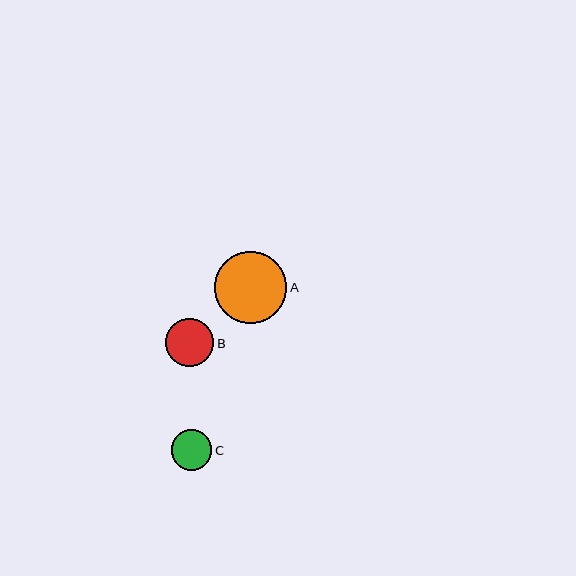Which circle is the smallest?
Circle C is the smallest with a size of approximately 40 pixels.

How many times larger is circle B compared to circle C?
Circle B is approximately 1.2 times the size of circle C.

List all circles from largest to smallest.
From largest to smallest: A, B, C.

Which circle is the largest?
Circle A is the largest with a size of approximately 72 pixels.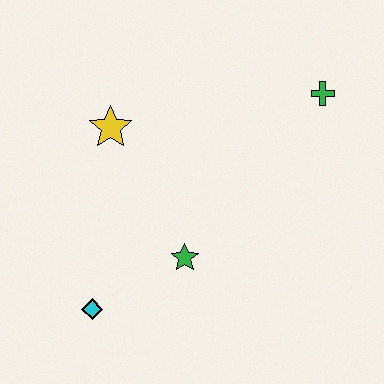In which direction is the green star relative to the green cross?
The green star is below the green cross.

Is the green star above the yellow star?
No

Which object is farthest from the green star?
The green cross is farthest from the green star.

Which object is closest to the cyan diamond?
The green star is closest to the cyan diamond.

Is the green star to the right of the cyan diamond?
Yes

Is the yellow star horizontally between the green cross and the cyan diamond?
Yes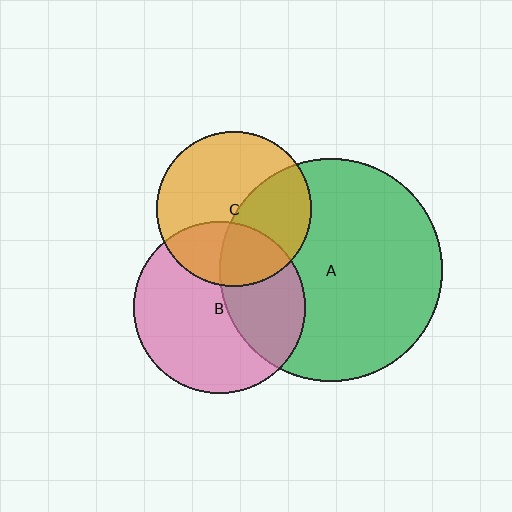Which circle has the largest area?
Circle A (green).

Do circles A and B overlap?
Yes.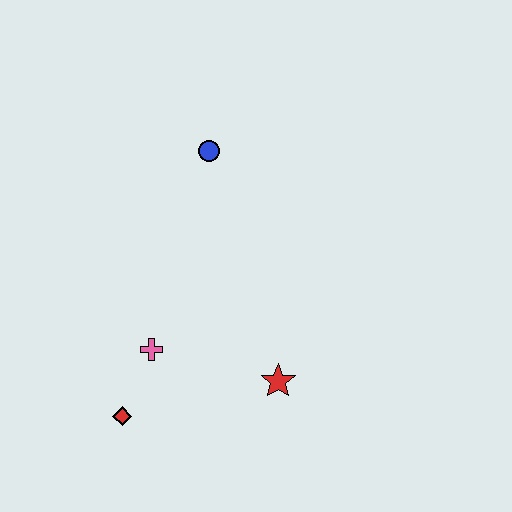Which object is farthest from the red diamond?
The blue circle is farthest from the red diamond.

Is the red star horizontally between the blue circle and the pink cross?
No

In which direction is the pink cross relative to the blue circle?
The pink cross is below the blue circle.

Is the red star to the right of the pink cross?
Yes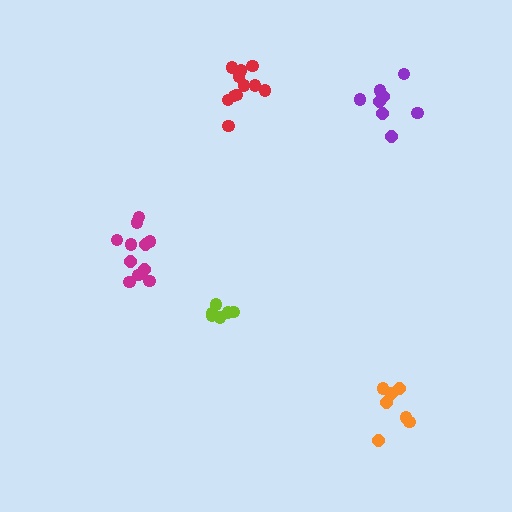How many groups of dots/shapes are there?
There are 5 groups.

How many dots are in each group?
Group 1: 11 dots, Group 2: 6 dots, Group 3: 7 dots, Group 4: 11 dots, Group 5: 8 dots (43 total).